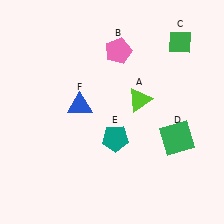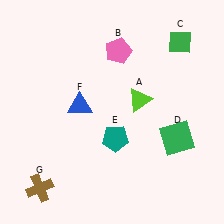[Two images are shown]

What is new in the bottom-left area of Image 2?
A brown cross (G) was added in the bottom-left area of Image 2.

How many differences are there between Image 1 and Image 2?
There is 1 difference between the two images.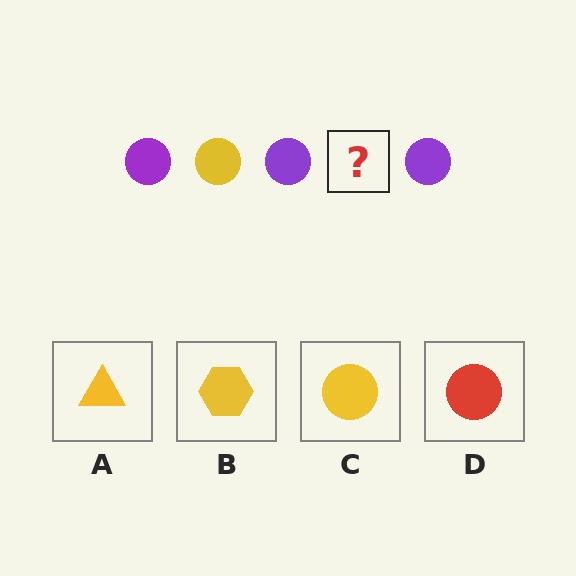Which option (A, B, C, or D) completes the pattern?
C.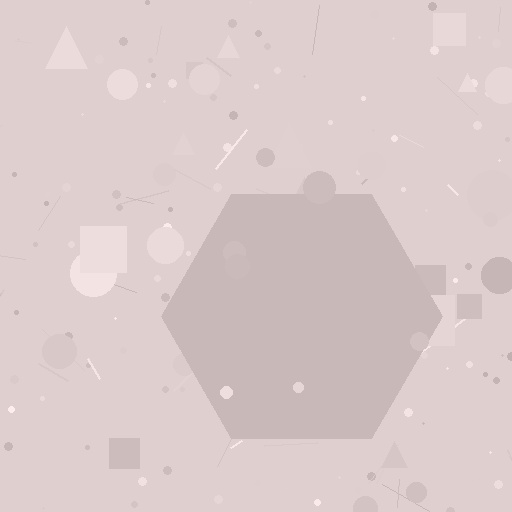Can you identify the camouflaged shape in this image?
The camouflaged shape is a hexagon.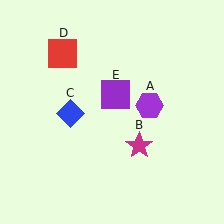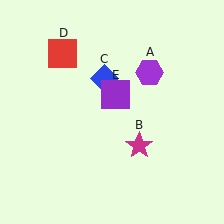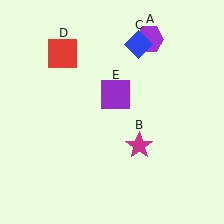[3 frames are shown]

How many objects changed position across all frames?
2 objects changed position: purple hexagon (object A), blue diamond (object C).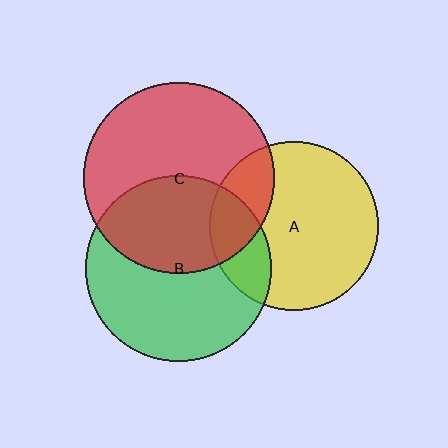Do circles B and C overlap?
Yes.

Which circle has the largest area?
Circle C (red).